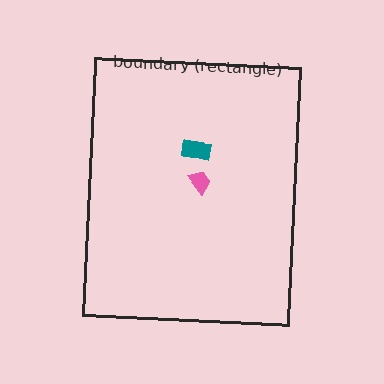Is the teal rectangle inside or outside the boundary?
Inside.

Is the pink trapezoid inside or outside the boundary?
Inside.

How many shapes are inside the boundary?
2 inside, 0 outside.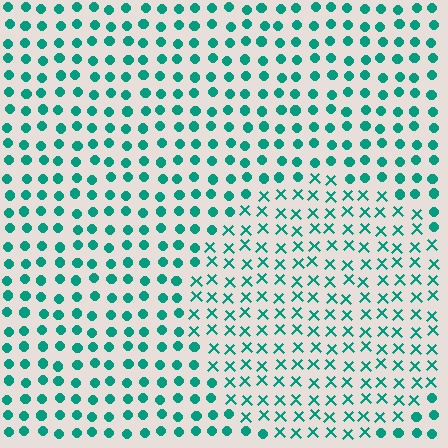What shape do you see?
I see a circle.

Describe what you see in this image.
The image is filled with small teal elements arranged in a uniform grid. A circle-shaped region contains X marks, while the surrounding area contains circles. The boundary is defined purely by the change in element shape.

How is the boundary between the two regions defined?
The boundary is defined by a change in element shape: X marks inside vs. circles outside. All elements share the same color and spacing.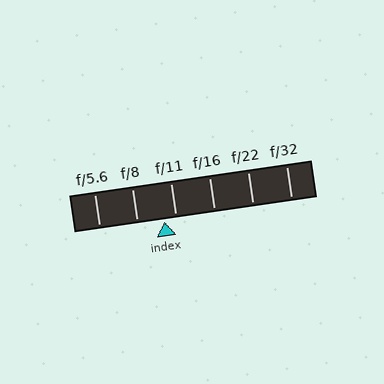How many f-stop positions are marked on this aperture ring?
There are 6 f-stop positions marked.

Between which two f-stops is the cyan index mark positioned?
The index mark is between f/8 and f/11.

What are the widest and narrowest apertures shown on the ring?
The widest aperture shown is f/5.6 and the narrowest is f/32.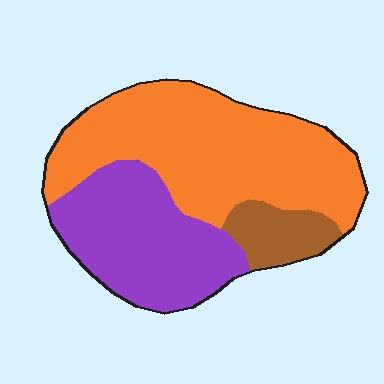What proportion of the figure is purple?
Purple takes up between a third and a half of the figure.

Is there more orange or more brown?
Orange.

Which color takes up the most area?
Orange, at roughly 55%.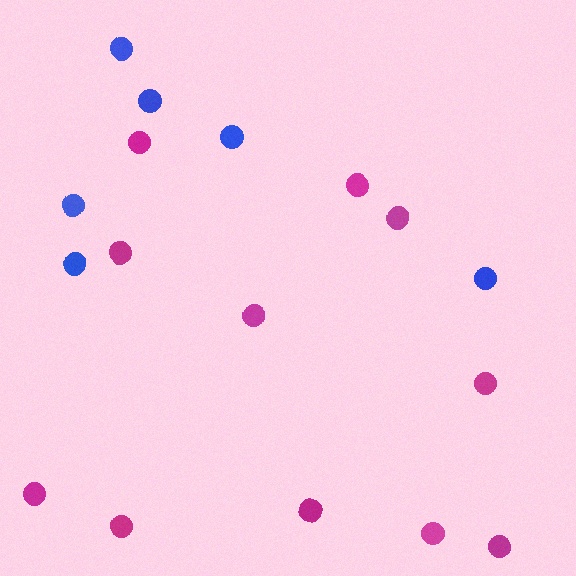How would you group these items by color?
There are 2 groups: one group of blue circles (6) and one group of magenta circles (11).